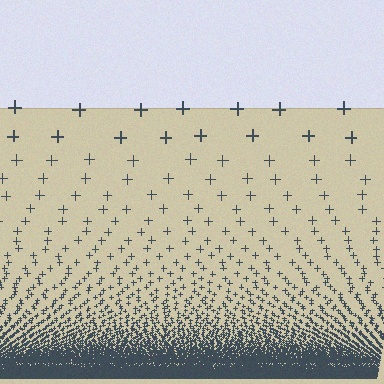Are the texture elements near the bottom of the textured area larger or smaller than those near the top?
Smaller. The gradient is inverted — elements near the bottom are smaller and denser.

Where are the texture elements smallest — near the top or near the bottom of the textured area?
Near the bottom.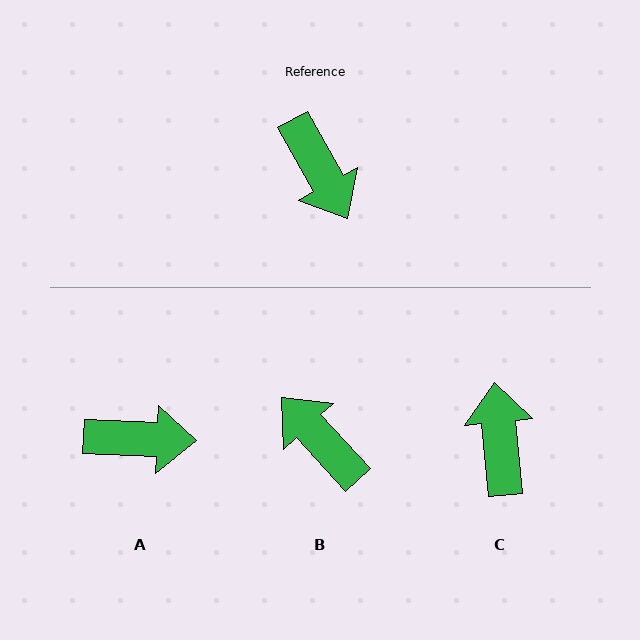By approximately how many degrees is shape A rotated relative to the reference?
Approximately 59 degrees counter-clockwise.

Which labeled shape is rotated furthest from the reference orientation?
B, about 166 degrees away.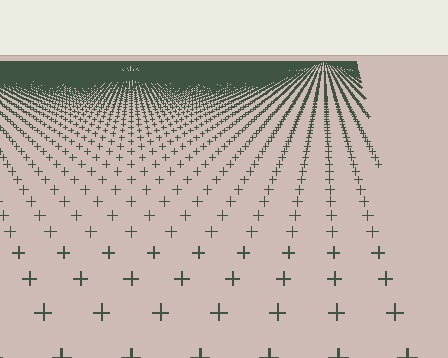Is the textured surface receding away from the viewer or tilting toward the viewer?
The surface is receding away from the viewer. Texture elements get smaller and denser toward the top.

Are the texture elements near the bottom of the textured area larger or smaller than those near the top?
Larger. Near the bottom, elements are closer to the viewer and appear at a bigger on-screen size.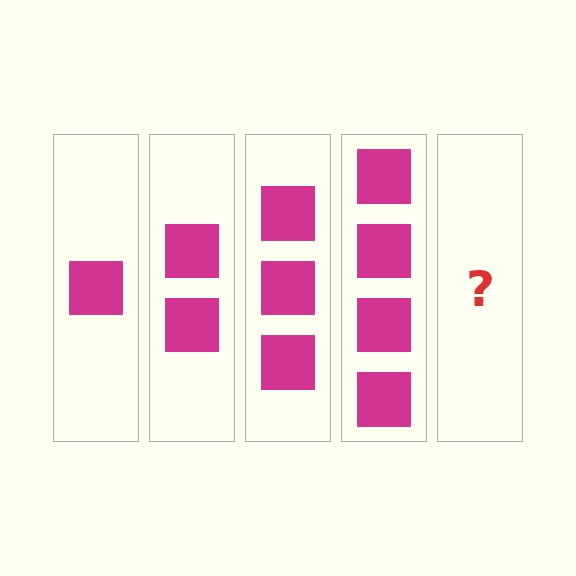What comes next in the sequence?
The next element should be 5 squares.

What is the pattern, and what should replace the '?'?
The pattern is that each step adds one more square. The '?' should be 5 squares.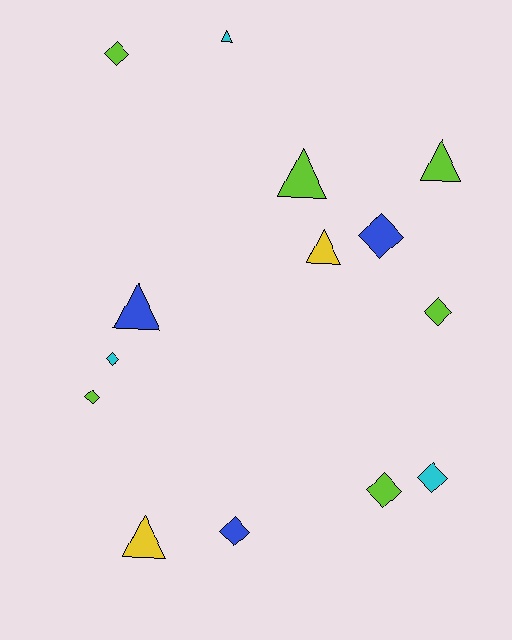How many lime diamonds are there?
There are 4 lime diamonds.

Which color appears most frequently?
Lime, with 6 objects.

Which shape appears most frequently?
Diamond, with 8 objects.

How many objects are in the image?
There are 14 objects.